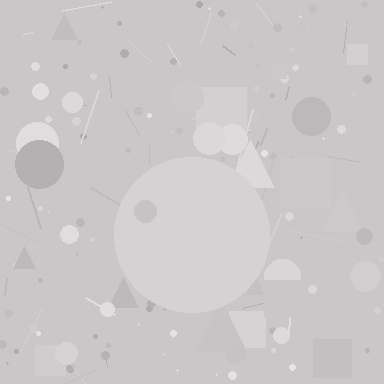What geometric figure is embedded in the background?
A circle is embedded in the background.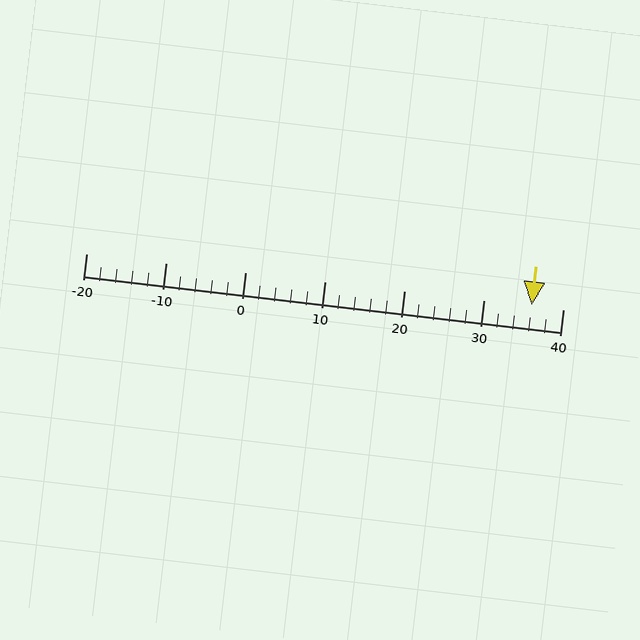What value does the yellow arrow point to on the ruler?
The yellow arrow points to approximately 36.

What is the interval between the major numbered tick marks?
The major tick marks are spaced 10 units apart.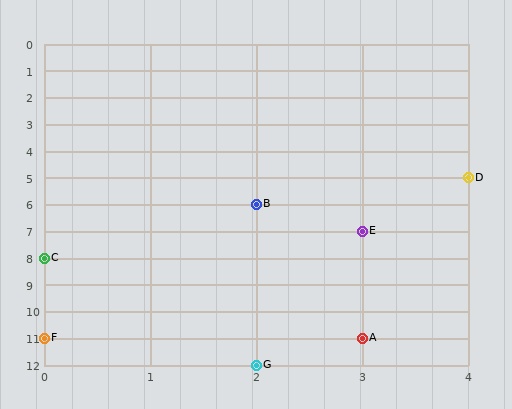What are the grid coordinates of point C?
Point C is at grid coordinates (0, 8).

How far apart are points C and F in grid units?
Points C and F are 3 rows apart.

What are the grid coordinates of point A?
Point A is at grid coordinates (3, 11).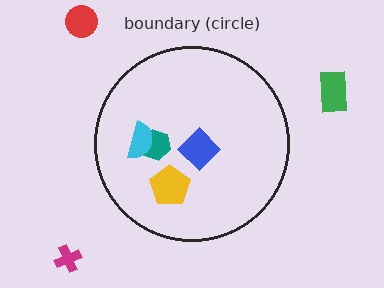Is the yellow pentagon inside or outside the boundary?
Inside.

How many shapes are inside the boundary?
4 inside, 3 outside.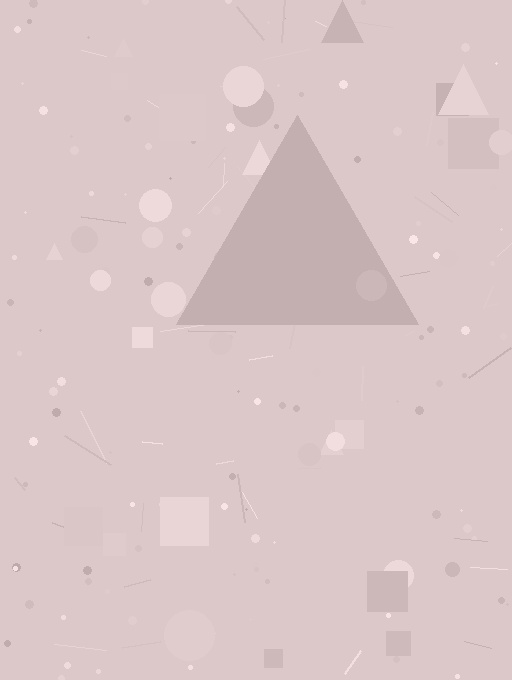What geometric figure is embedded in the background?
A triangle is embedded in the background.